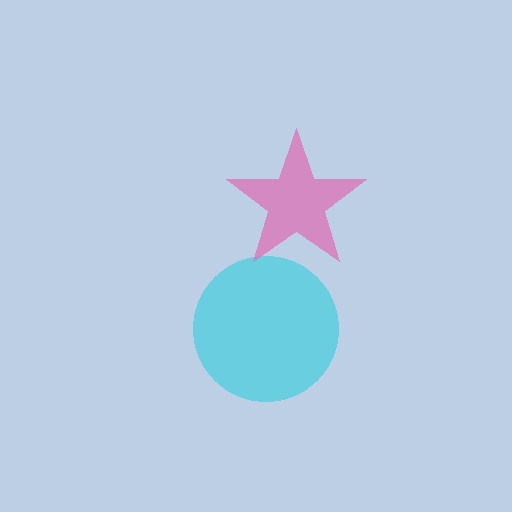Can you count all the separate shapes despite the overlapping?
Yes, there are 2 separate shapes.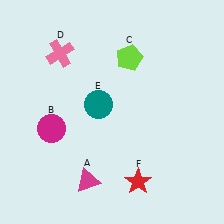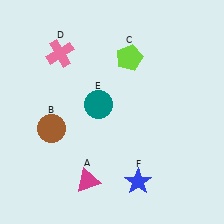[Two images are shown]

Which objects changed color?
B changed from magenta to brown. F changed from red to blue.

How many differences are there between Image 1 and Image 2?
There are 2 differences between the two images.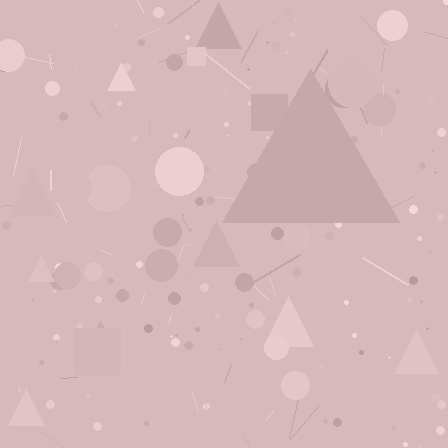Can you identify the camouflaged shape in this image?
The camouflaged shape is a triangle.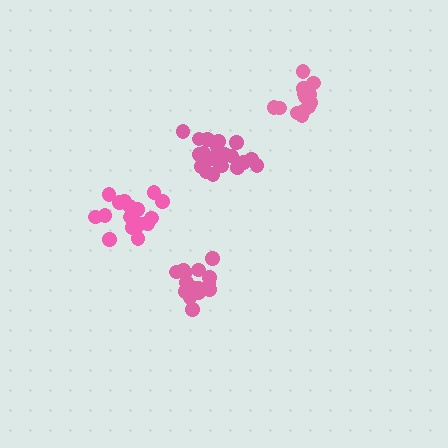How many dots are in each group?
Group 1: 16 dots, Group 2: 18 dots, Group 3: 15 dots, Group 4: 20 dots (69 total).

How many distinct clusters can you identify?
There are 4 distinct clusters.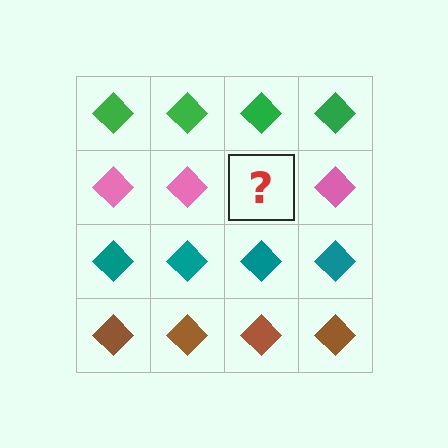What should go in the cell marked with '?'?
The missing cell should contain a pink diamond.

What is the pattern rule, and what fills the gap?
The rule is that each row has a consistent color. The gap should be filled with a pink diamond.